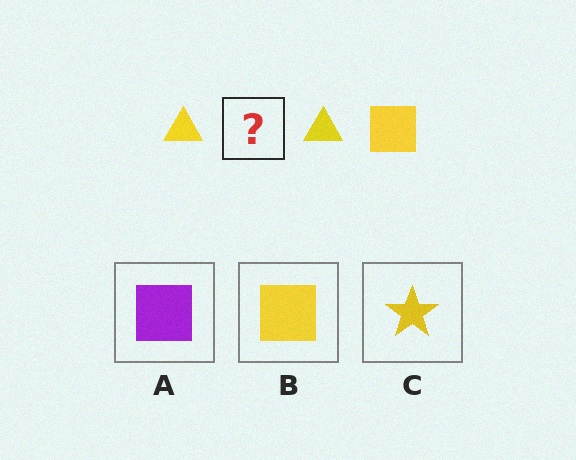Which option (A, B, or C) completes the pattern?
B.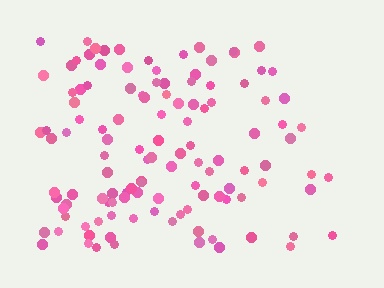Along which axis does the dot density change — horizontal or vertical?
Horizontal.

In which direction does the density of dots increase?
From right to left, with the left side densest.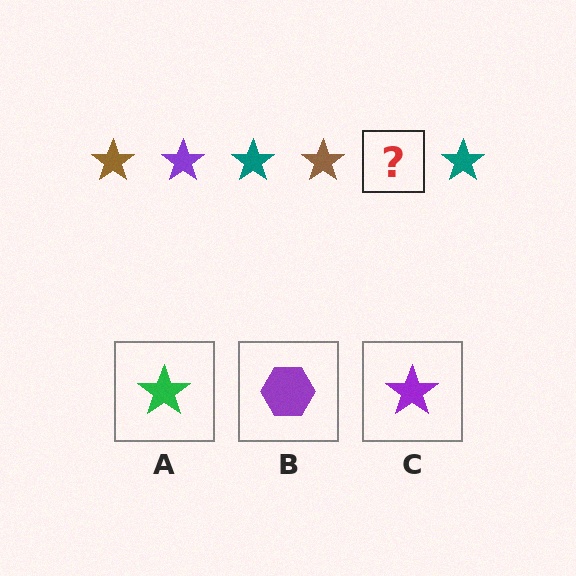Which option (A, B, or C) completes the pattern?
C.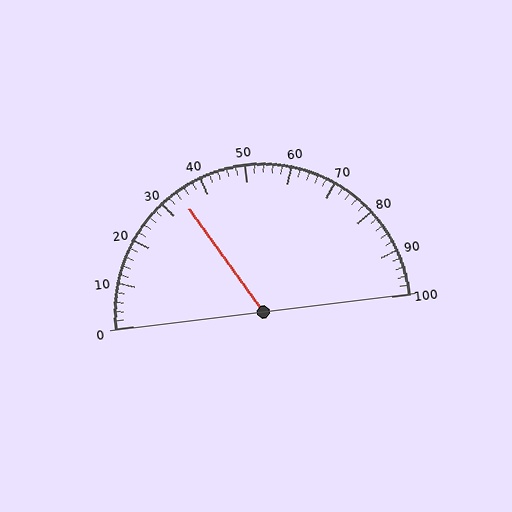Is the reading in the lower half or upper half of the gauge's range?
The reading is in the lower half of the range (0 to 100).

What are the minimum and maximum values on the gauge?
The gauge ranges from 0 to 100.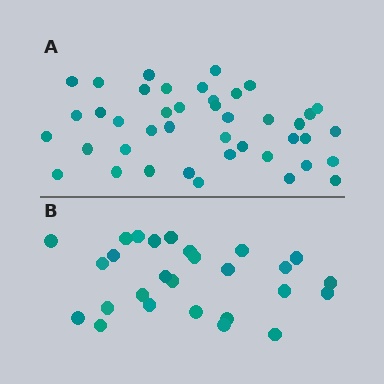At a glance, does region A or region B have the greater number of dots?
Region A (the top region) has more dots.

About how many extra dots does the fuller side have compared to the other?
Region A has approximately 15 more dots than region B.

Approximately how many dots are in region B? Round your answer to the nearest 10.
About 30 dots. (The exact count is 27, which rounds to 30.)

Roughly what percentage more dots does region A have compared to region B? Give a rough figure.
About 55% more.